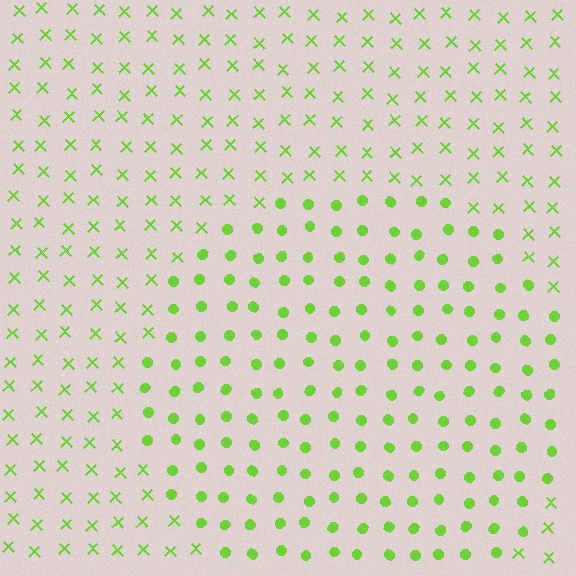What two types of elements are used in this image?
The image uses circles inside the circle region and X marks outside it.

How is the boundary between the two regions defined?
The boundary is defined by a change in element shape: circles inside vs. X marks outside. All elements share the same color and spacing.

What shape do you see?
I see a circle.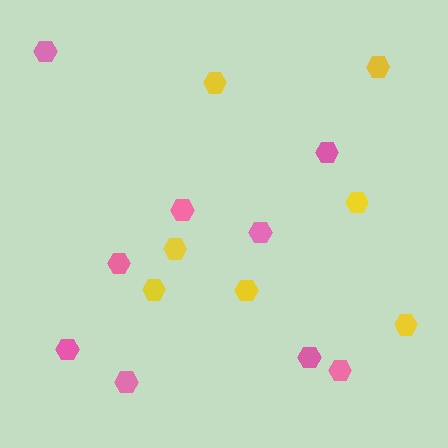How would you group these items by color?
There are 2 groups: one group of yellow hexagons (7) and one group of pink hexagons (9).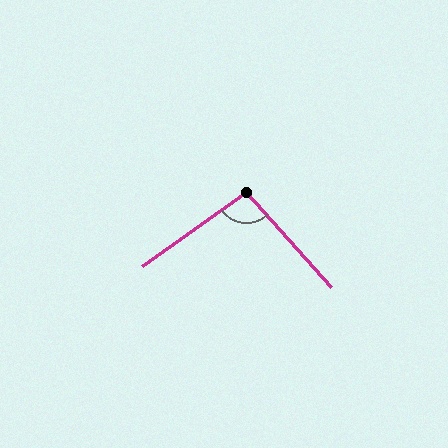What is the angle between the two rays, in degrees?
Approximately 96 degrees.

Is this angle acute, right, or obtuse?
It is obtuse.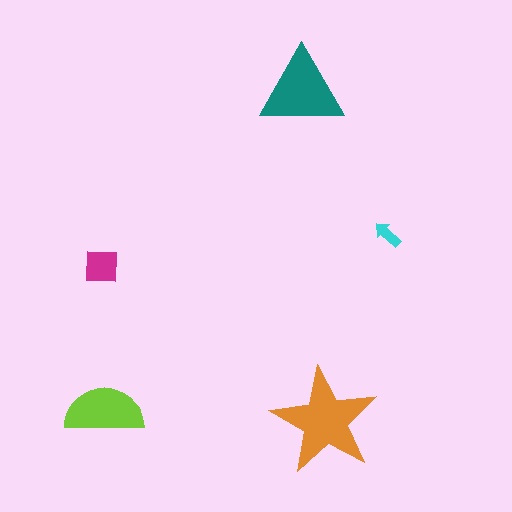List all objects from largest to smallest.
The orange star, the teal triangle, the lime semicircle, the magenta square, the cyan arrow.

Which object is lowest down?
The orange star is bottommost.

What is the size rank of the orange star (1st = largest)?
1st.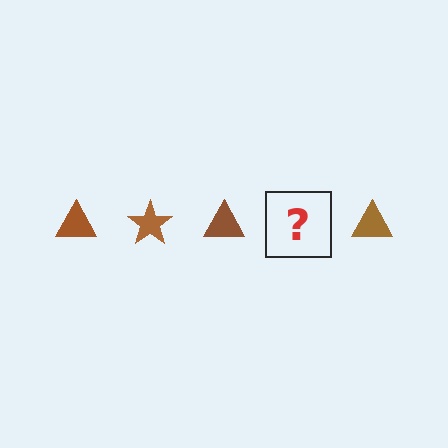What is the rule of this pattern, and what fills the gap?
The rule is that the pattern cycles through triangle, star shapes in brown. The gap should be filled with a brown star.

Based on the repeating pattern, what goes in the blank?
The blank should be a brown star.